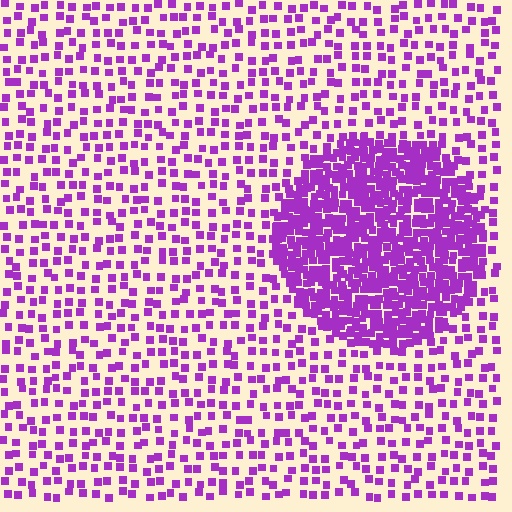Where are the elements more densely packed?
The elements are more densely packed inside the circle boundary.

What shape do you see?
I see a circle.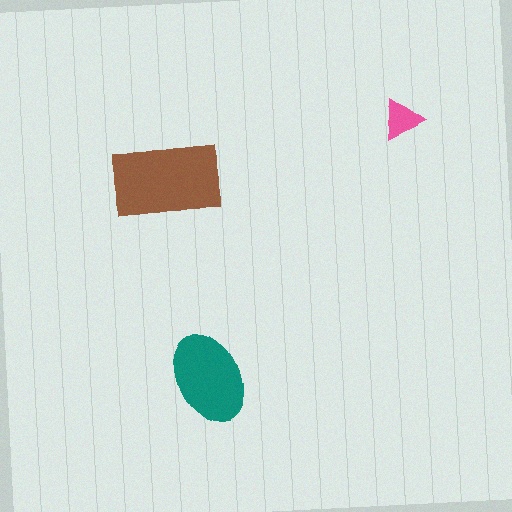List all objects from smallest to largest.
The pink triangle, the teal ellipse, the brown rectangle.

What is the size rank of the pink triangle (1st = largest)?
3rd.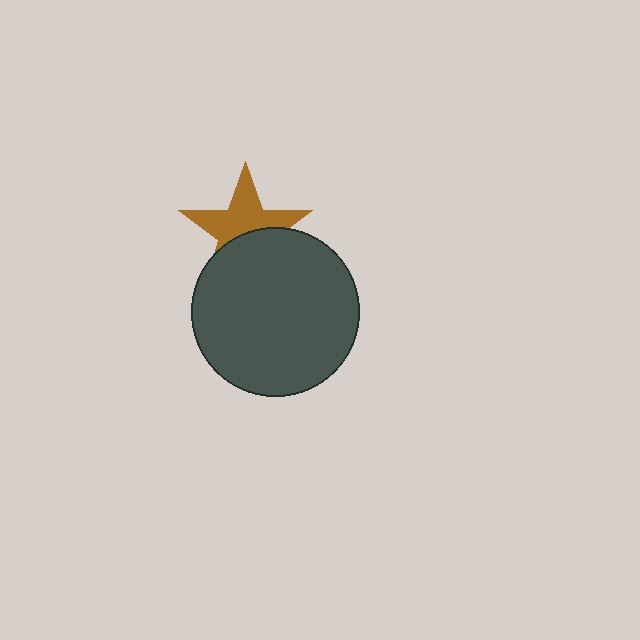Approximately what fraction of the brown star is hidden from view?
Roughly 44% of the brown star is hidden behind the dark gray circle.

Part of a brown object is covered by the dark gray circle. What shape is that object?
It is a star.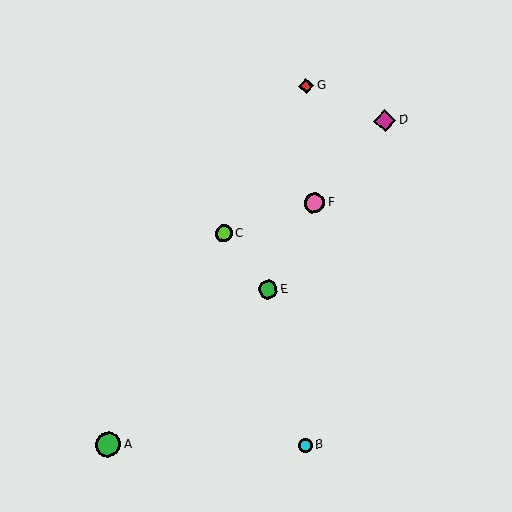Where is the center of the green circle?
The center of the green circle is at (108, 444).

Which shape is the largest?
The green circle (labeled A) is the largest.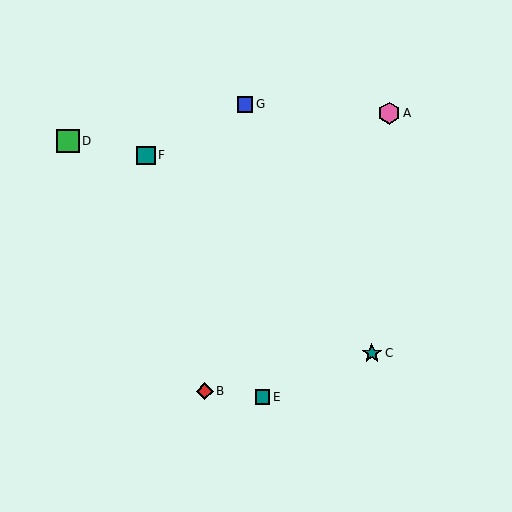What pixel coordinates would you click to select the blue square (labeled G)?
Click at (245, 104) to select the blue square G.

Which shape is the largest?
The green square (labeled D) is the largest.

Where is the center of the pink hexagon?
The center of the pink hexagon is at (389, 113).